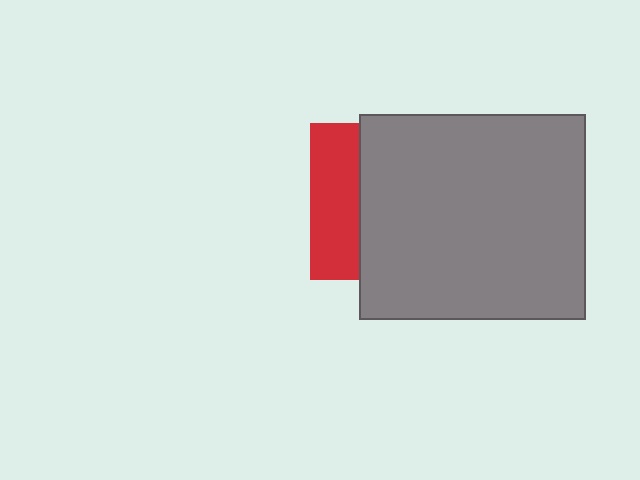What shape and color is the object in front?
The object in front is a gray rectangle.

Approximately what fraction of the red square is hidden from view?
Roughly 68% of the red square is hidden behind the gray rectangle.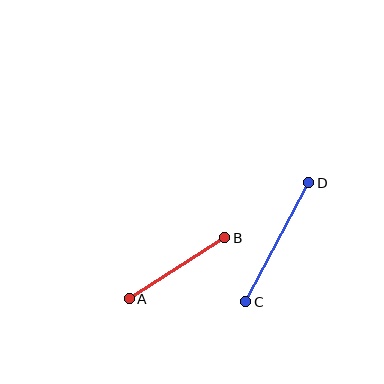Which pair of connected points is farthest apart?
Points C and D are farthest apart.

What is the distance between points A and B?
The distance is approximately 113 pixels.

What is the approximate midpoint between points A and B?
The midpoint is at approximately (177, 268) pixels.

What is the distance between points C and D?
The distance is approximately 135 pixels.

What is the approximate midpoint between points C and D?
The midpoint is at approximately (277, 242) pixels.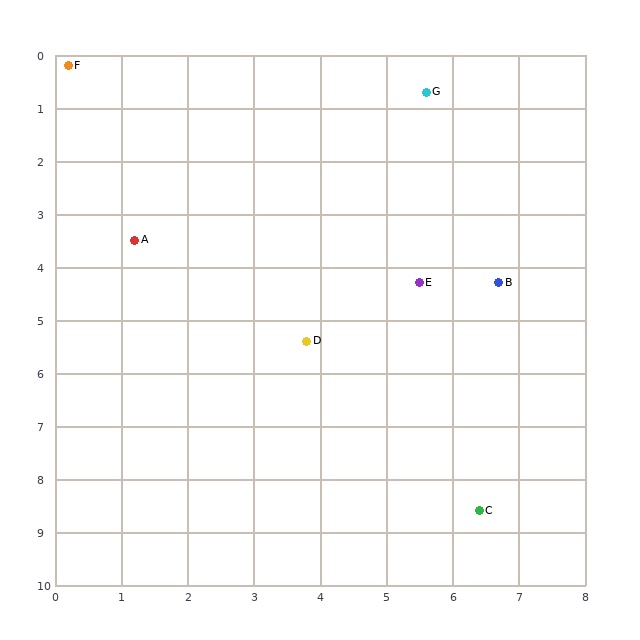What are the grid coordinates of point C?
Point C is at approximately (6.4, 8.6).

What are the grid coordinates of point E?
Point E is at approximately (5.5, 4.3).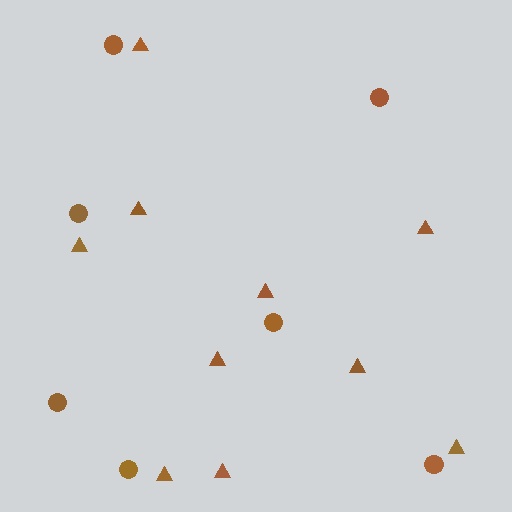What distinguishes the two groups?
There are 2 groups: one group of circles (7) and one group of triangles (10).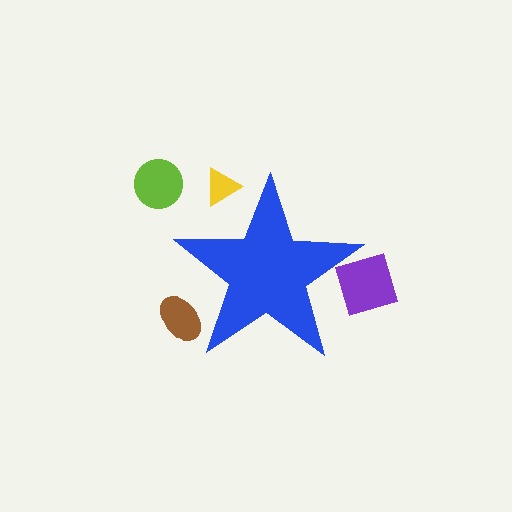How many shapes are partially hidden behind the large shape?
3 shapes are partially hidden.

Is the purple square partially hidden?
Yes, the purple square is partially hidden behind the blue star.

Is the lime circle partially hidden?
No, the lime circle is fully visible.